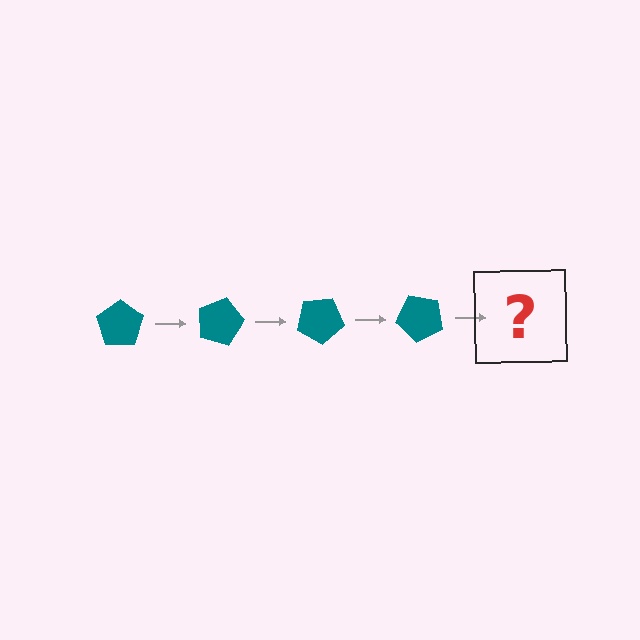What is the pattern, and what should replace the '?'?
The pattern is that the pentagon rotates 15 degrees each step. The '?' should be a teal pentagon rotated 60 degrees.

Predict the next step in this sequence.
The next step is a teal pentagon rotated 60 degrees.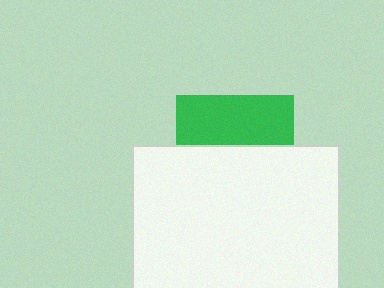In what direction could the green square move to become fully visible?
The green square could move up. That would shift it out from behind the white rectangle entirely.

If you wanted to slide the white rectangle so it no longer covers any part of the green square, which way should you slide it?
Slide it down — that is the most direct way to separate the two shapes.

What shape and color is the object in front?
The object in front is a white rectangle.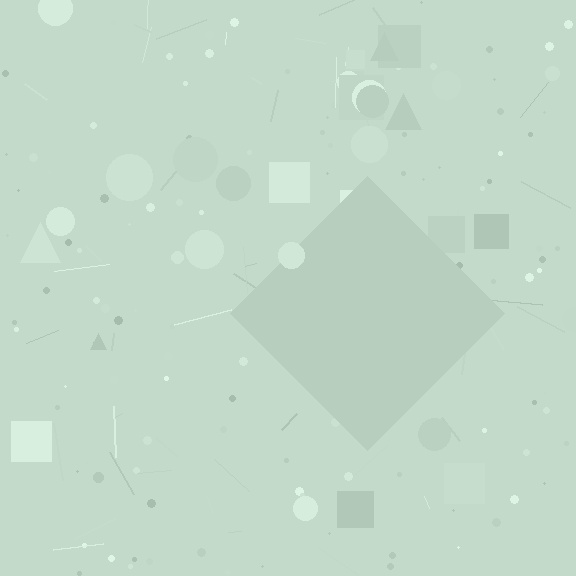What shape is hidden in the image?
A diamond is hidden in the image.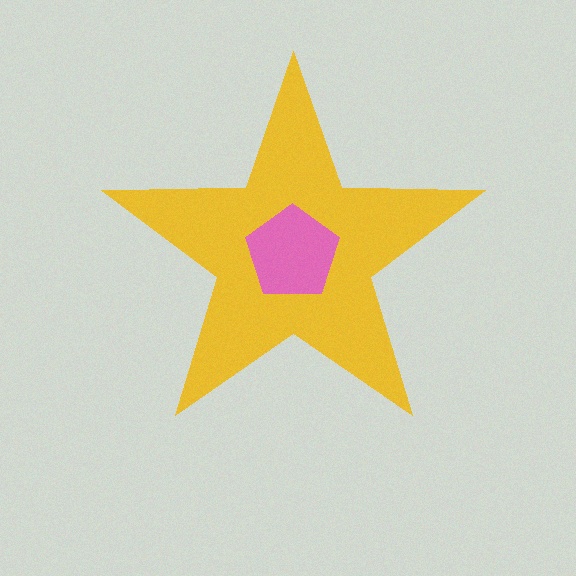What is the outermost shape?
The yellow star.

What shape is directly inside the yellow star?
The pink pentagon.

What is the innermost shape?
The pink pentagon.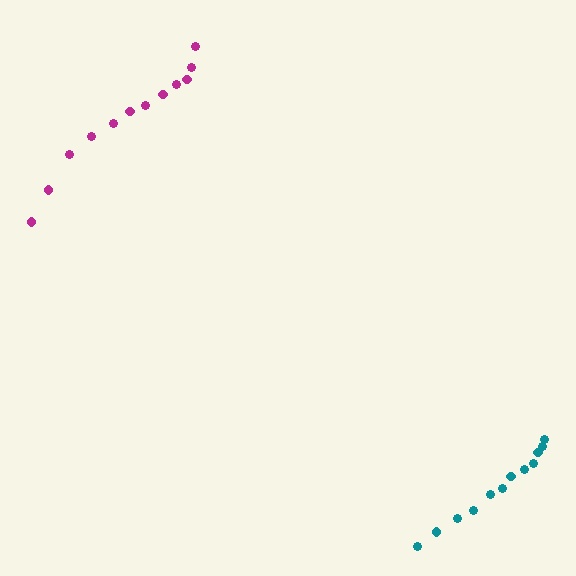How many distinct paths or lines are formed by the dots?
There are 2 distinct paths.